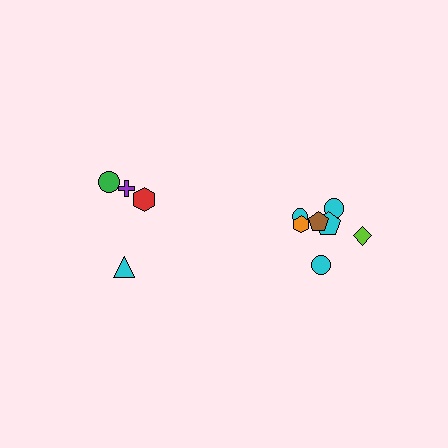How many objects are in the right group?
There are 7 objects.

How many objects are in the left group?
There are 4 objects.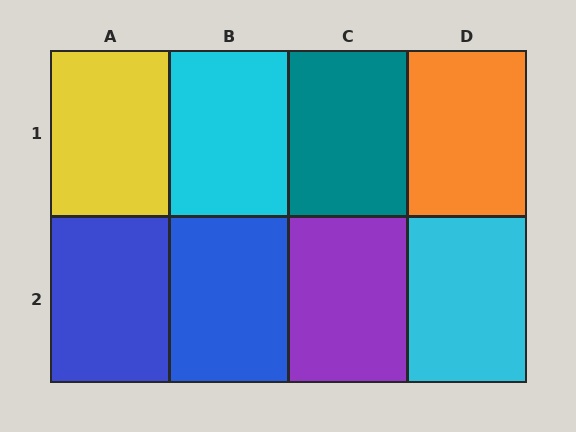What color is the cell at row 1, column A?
Yellow.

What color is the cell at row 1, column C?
Teal.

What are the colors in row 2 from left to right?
Blue, blue, purple, cyan.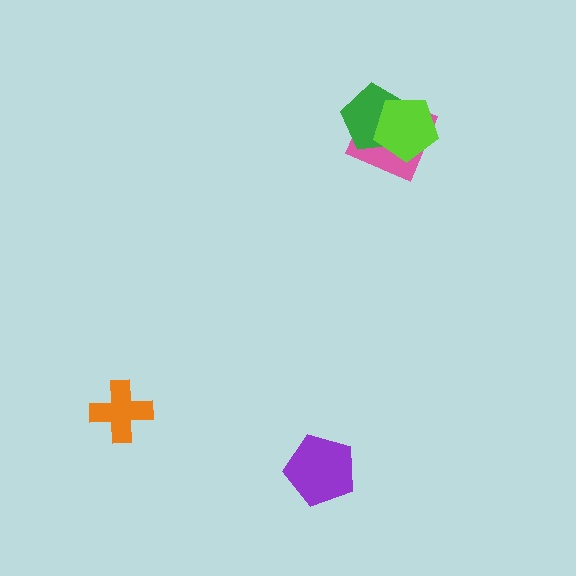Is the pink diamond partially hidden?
Yes, it is partially covered by another shape.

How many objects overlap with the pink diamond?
2 objects overlap with the pink diamond.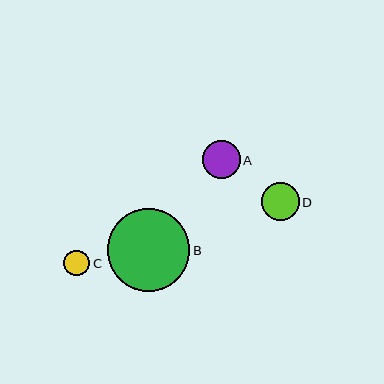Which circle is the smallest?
Circle C is the smallest with a size of approximately 26 pixels.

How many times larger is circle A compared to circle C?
Circle A is approximately 1.4 times the size of circle C.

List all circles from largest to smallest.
From largest to smallest: B, D, A, C.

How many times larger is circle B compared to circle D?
Circle B is approximately 2.2 times the size of circle D.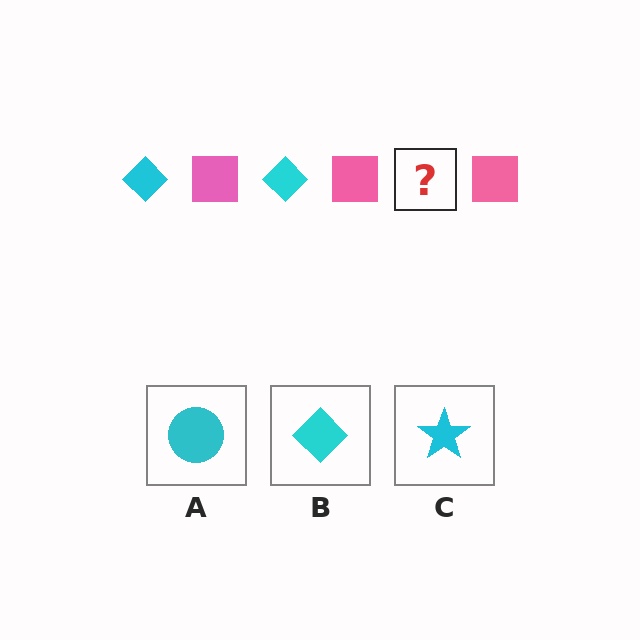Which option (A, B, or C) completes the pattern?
B.